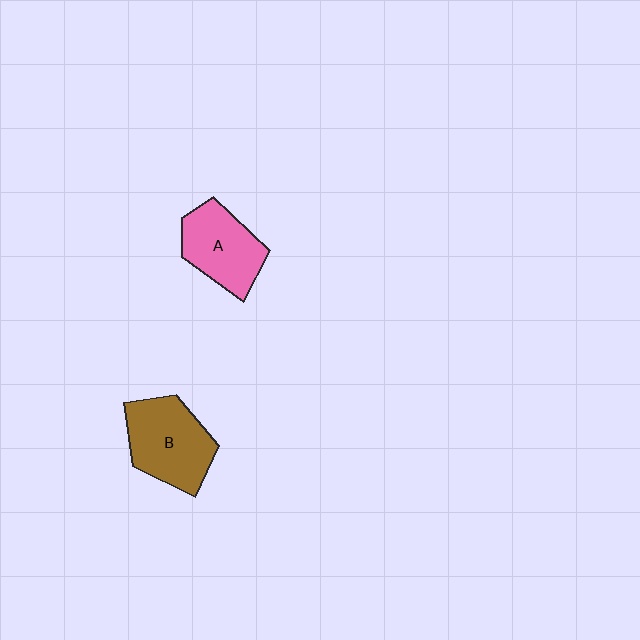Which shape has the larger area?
Shape B (brown).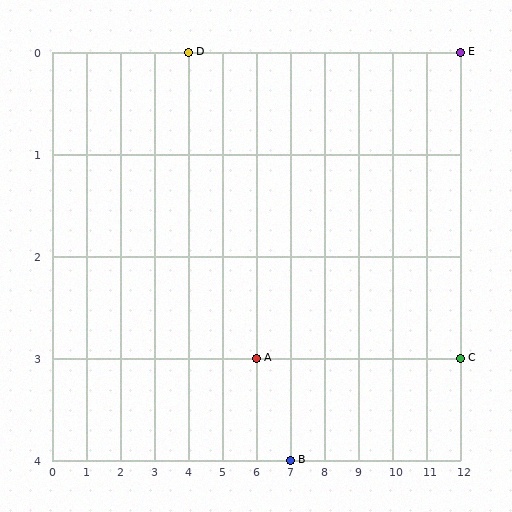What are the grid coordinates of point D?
Point D is at grid coordinates (4, 0).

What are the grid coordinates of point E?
Point E is at grid coordinates (12, 0).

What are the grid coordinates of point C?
Point C is at grid coordinates (12, 3).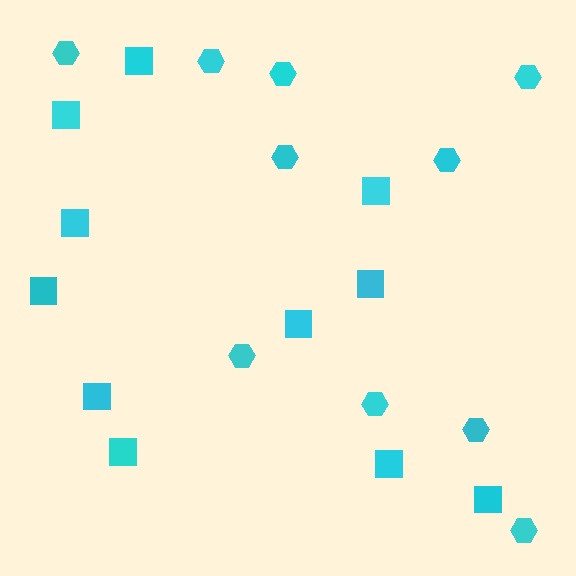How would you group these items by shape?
There are 2 groups: one group of squares (11) and one group of hexagons (10).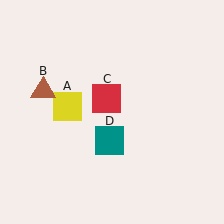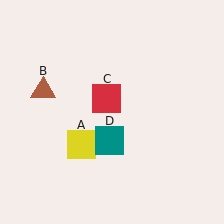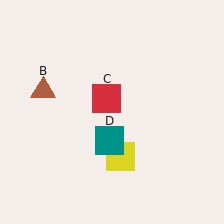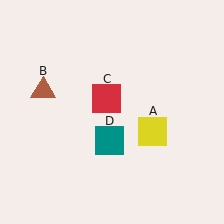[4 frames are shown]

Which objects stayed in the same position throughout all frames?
Brown triangle (object B) and red square (object C) and teal square (object D) remained stationary.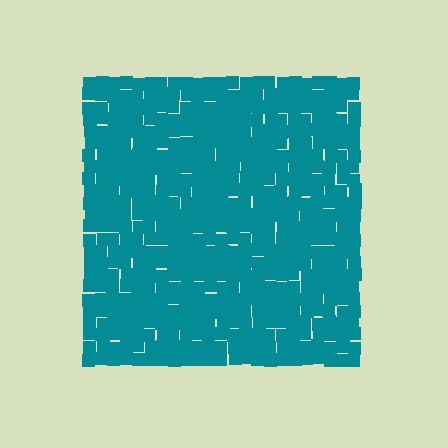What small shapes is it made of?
It is made of small squares.